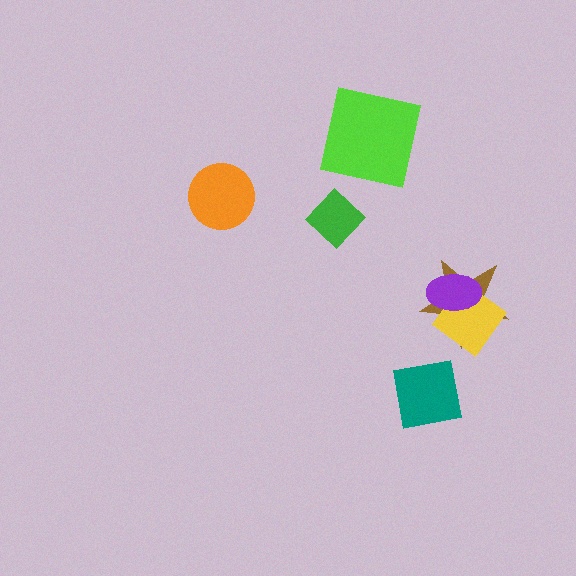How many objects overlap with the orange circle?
0 objects overlap with the orange circle.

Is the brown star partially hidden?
Yes, it is partially covered by another shape.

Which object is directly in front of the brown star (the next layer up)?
The yellow diamond is directly in front of the brown star.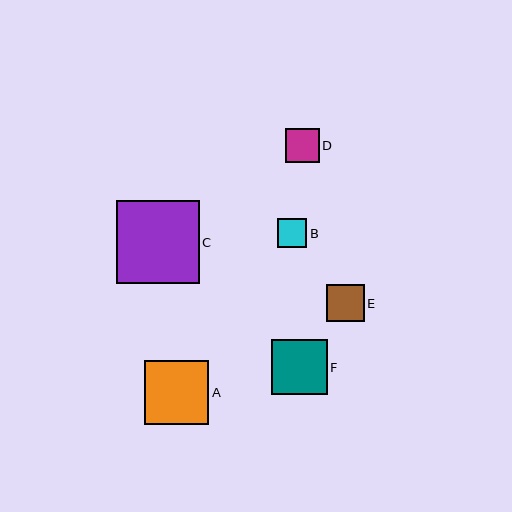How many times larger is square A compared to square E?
Square A is approximately 1.7 times the size of square E.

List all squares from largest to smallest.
From largest to smallest: C, A, F, E, D, B.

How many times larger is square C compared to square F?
Square C is approximately 1.5 times the size of square F.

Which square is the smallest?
Square B is the smallest with a size of approximately 29 pixels.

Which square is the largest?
Square C is the largest with a size of approximately 83 pixels.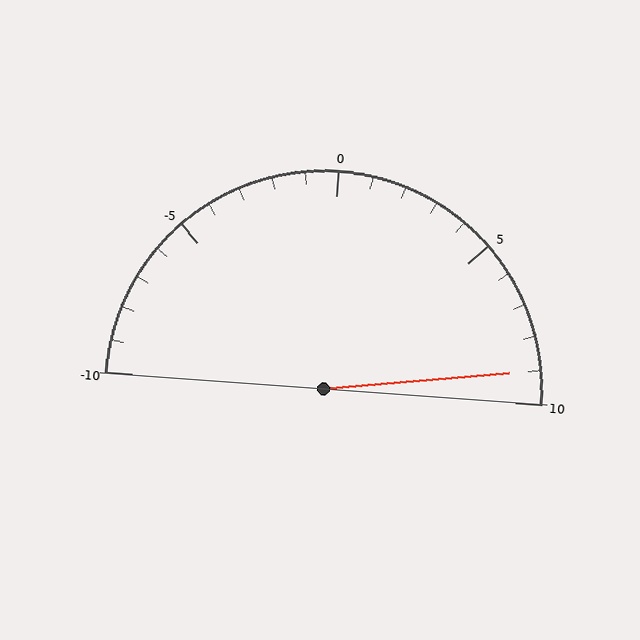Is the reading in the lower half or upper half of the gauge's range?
The reading is in the upper half of the range (-10 to 10).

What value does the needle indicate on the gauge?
The needle indicates approximately 9.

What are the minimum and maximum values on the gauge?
The gauge ranges from -10 to 10.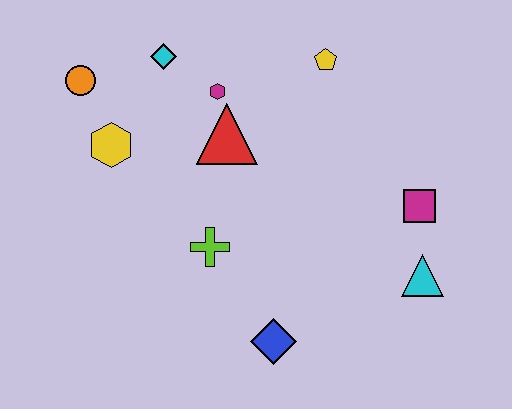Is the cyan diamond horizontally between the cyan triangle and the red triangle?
No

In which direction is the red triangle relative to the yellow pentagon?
The red triangle is to the left of the yellow pentagon.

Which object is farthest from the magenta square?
The orange circle is farthest from the magenta square.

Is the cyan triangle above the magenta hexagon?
No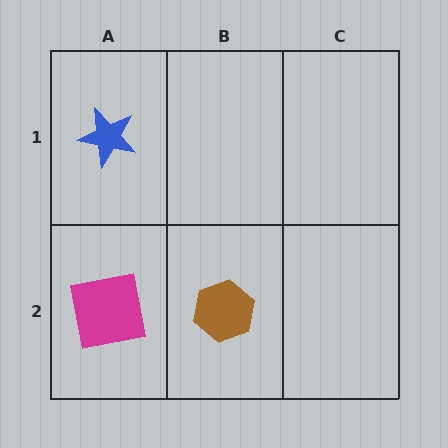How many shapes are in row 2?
2 shapes.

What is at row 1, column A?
A blue star.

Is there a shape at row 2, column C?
No, that cell is empty.